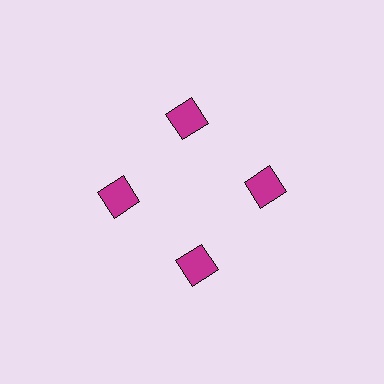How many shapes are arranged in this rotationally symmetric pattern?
There are 4 shapes, arranged in 4 groups of 1.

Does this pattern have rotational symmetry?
Yes, this pattern has 4-fold rotational symmetry. It looks the same after rotating 90 degrees around the center.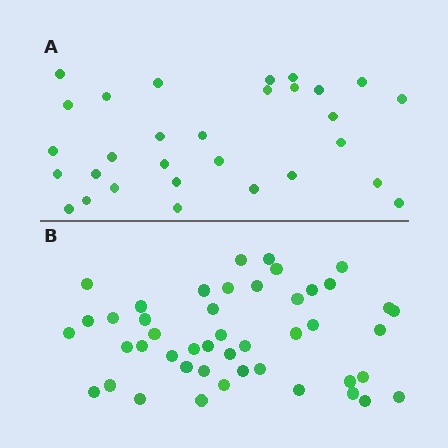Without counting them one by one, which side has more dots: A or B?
Region B (the bottom region) has more dots.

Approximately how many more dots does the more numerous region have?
Region B has approximately 15 more dots than region A.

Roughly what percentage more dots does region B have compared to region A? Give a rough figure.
About 55% more.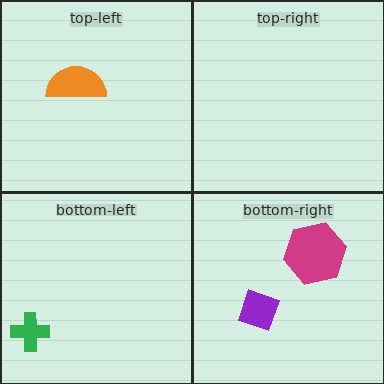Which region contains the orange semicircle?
The top-left region.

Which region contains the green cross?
The bottom-left region.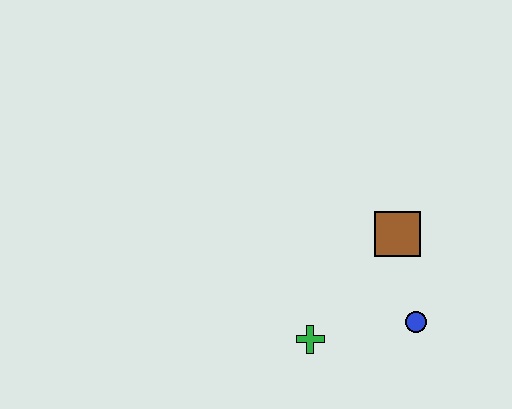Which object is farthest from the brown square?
The green cross is farthest from the brown square.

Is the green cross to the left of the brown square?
Yes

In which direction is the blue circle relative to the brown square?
The blue circle is below the brown square.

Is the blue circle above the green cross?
Yes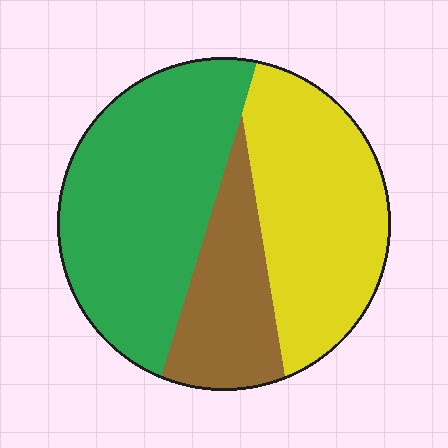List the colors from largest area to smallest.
From largest to smallest: green, yellow, brown.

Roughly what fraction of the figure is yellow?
Yellow covers around 35% of the figure.